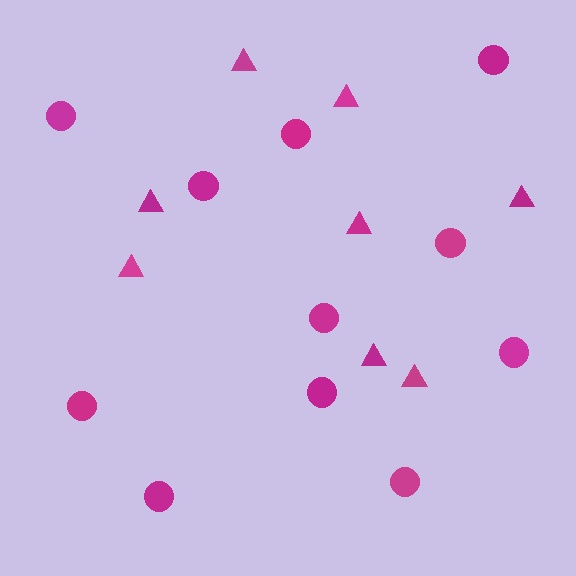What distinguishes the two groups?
There are 2 groups: one group of triangles (8) and one group of circles (11).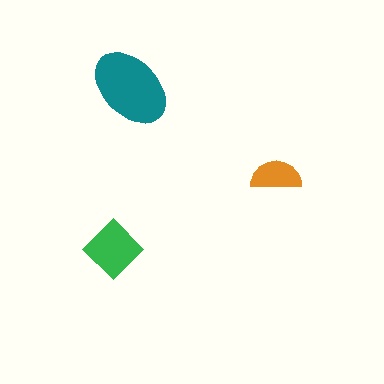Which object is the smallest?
The orange semicircle.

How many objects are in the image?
There are 3 objects in the image.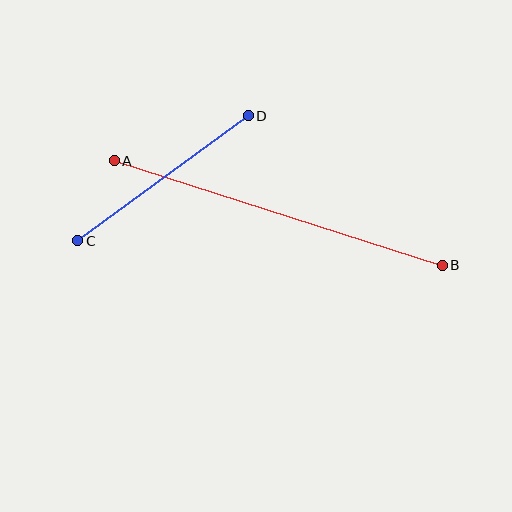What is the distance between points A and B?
The distance is approximately 344 pixels.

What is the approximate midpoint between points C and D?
The midpoint is at approximately (163, 178) pixels.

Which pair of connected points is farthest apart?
Points A and B are farthest apart.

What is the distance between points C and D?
The distance is approximately 211 pixels.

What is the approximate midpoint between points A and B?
The midpoint is at approximately (278, 213) pixels.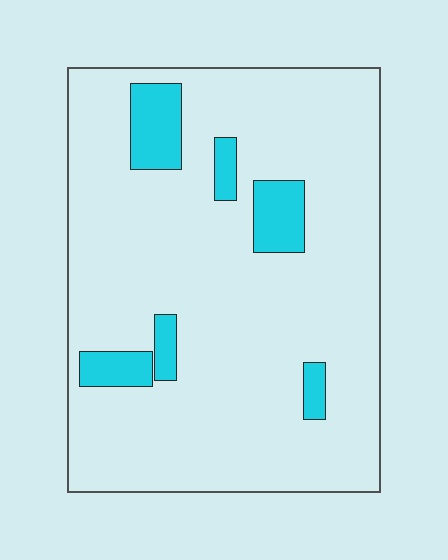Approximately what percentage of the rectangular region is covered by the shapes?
Approximately 10%.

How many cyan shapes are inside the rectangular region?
6.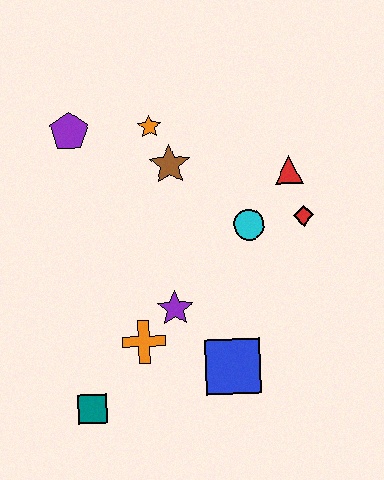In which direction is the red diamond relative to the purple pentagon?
The red diamond is to the right of the purple pentagon.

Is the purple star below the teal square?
No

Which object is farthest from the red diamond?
The teal square is farthest from the red diamond.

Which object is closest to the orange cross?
The purple star is closest to the orange cross.